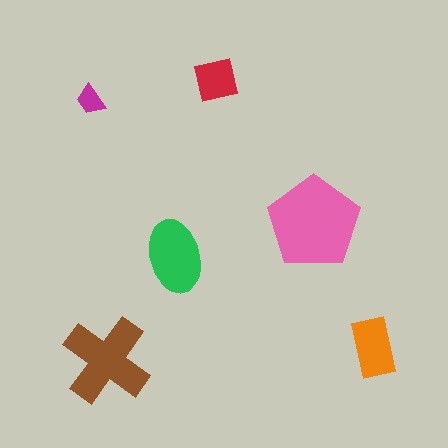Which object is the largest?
The pink pentagon.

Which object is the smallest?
The magenta trapezoid.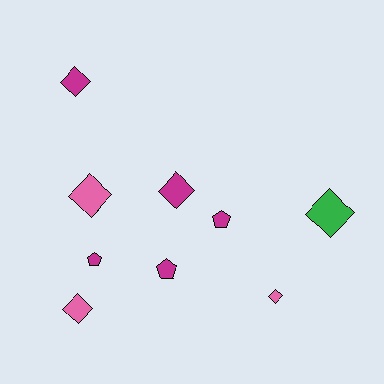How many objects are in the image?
There are 9 objects.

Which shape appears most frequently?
Diamond, with 6 objects.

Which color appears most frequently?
Magenta, with 5 objects.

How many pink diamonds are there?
There are 3 pink diamonds.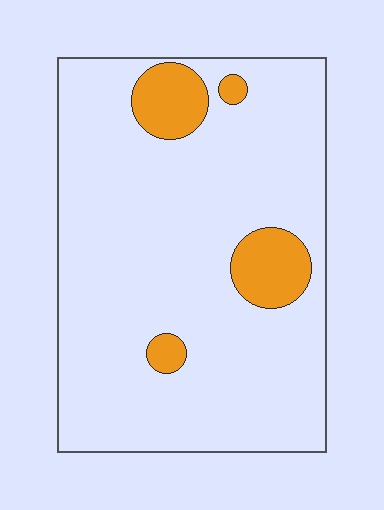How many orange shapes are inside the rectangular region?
4.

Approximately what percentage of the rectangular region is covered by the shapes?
Approximately 10%.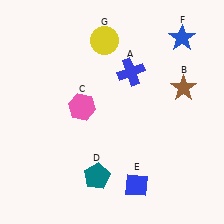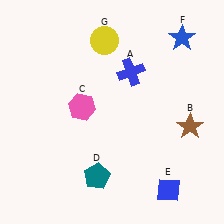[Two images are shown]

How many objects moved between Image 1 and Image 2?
2 objects moved between the two images.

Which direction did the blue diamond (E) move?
The blue diamond (E) moved right.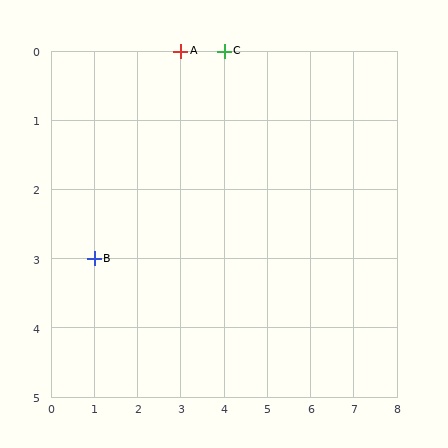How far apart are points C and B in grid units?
Points C and B are 3 columns and 3 rows apart (about 4.2 grid units diagonally).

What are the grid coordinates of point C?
Point C is at grid coordinates (4, 0).